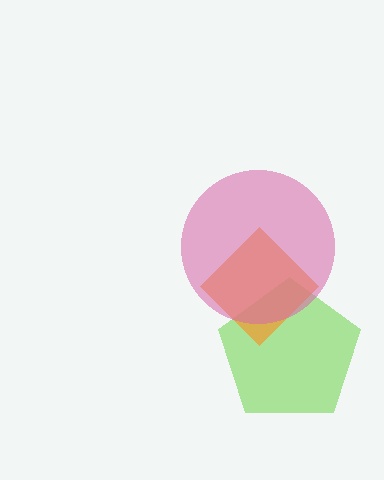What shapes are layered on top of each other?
The layered shapes are: a lime pentagon, an orange diamond, a pink circle.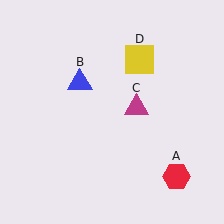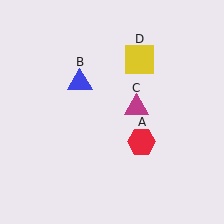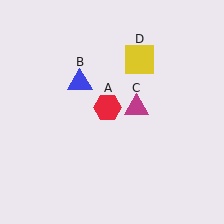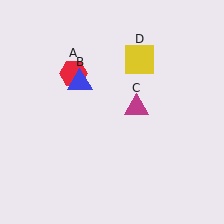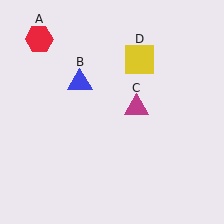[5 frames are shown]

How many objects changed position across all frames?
1 object changed position: red hexagon (object A).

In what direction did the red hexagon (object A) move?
The red hexagon (object A) moved up and to the left.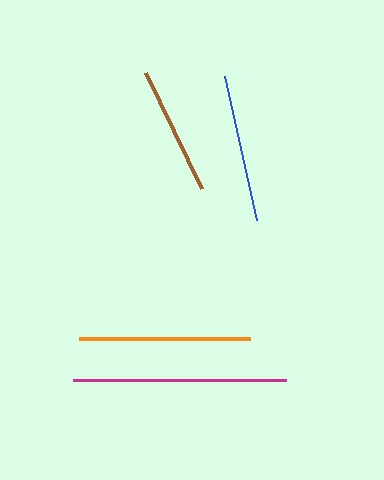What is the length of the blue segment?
The blue segment is approximately 147 pixels long.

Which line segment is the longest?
The magenta line is the longest at approximately 213 pixels.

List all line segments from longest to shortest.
From longest to shortest: magenta, orange, blue, brown.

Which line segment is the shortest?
The brown line is the shortest at approximately 128 pixels.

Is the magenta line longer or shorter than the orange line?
The magenta line is longer than the orange line.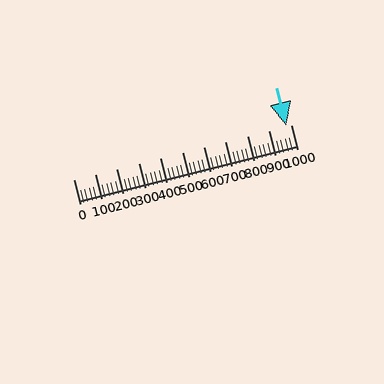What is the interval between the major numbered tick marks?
The major tick marks are spaced 100 units apart.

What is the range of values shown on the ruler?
The ruler shows values from 0 to 1000.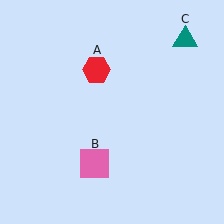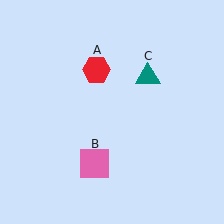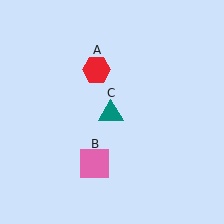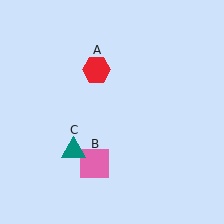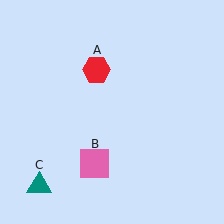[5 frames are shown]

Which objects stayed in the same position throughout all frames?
Red hexagon (object A) and pink square (object B) remained stationary.